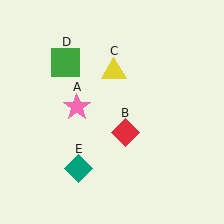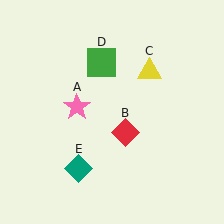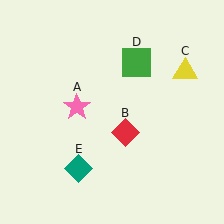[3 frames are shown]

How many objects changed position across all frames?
2 objects changed position: yellow triangle (object C), green square (object D).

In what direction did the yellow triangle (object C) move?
The yellow triangle (object C) moved right.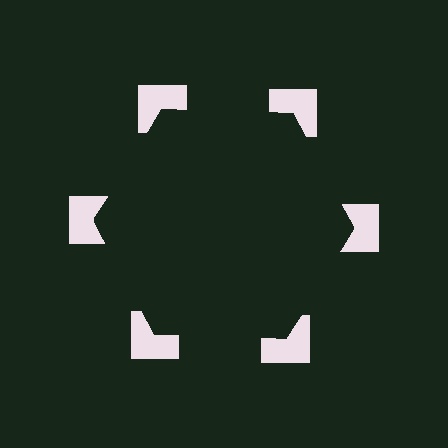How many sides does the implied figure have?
6 sides.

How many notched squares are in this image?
There are 6 — one at each vertex of the illusory hexagon.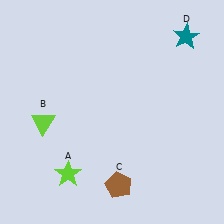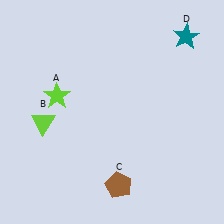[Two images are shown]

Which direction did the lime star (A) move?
The lime star (A) moved up.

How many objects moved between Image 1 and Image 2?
1 object moved between the two images.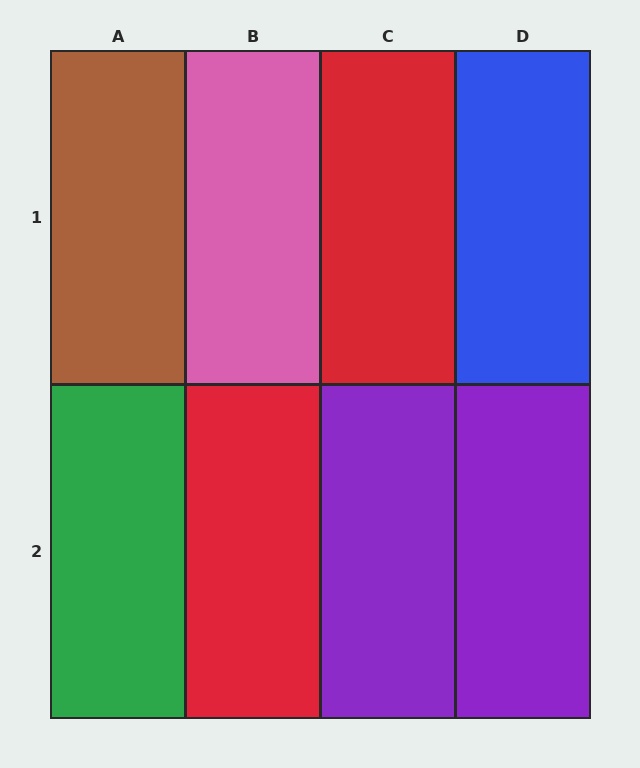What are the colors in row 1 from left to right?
Brown, pink, red, blue.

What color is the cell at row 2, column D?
Purple.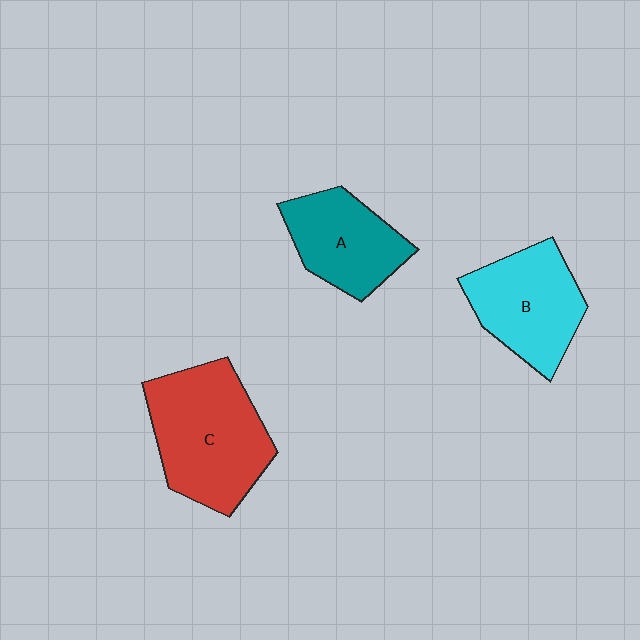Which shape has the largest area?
Shape C (red).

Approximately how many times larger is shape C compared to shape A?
Approximately 1.5 times.